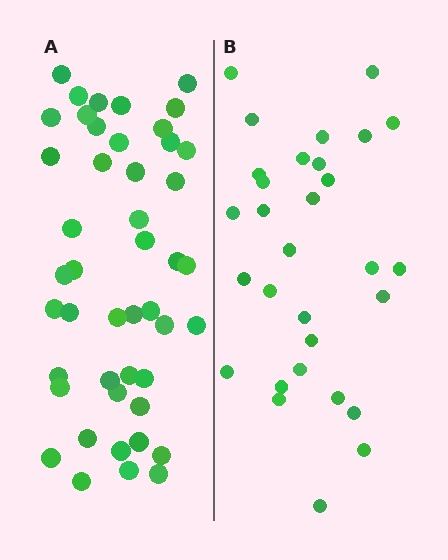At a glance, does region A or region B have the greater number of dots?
Region A (the left region) has more dots.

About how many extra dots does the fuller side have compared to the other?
Region A has approximately 15 more dots than region B.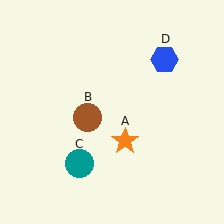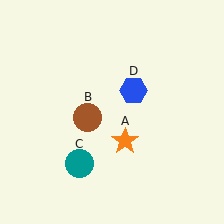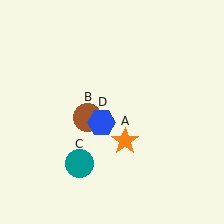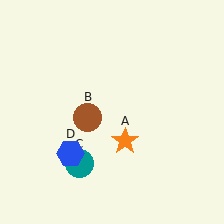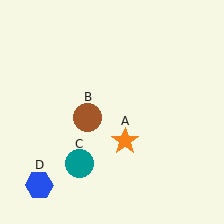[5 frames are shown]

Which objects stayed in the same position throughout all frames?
Orange star (object A) and brown circle (object B) and teal circle (object C) remained stationary.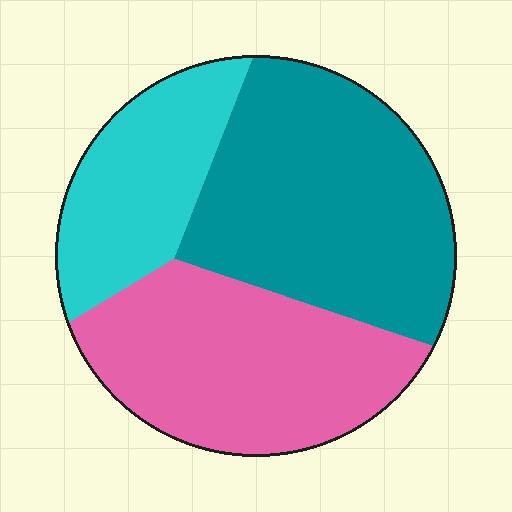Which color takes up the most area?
Teal, at roughly 40%.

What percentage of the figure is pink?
Pink covers 36% of the figure.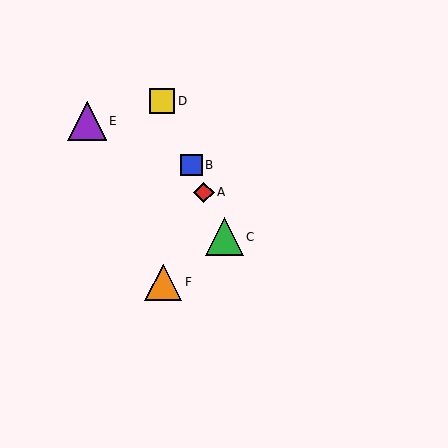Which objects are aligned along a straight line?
Objects A, B, C, D are aligned along a straight line.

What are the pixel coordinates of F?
Object F is at (163, 282).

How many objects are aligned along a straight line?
4 objects (A, B, C, D) are aligned along a straight line.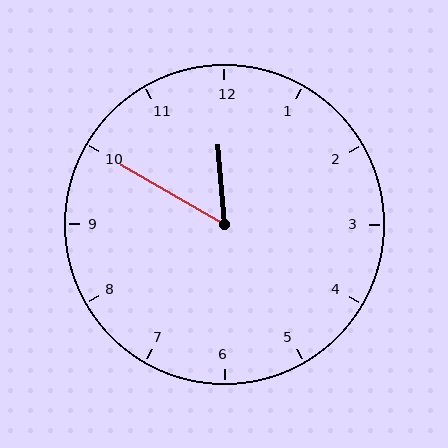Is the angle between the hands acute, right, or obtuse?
It is acute.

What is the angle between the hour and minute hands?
Approximately 55 degrees.